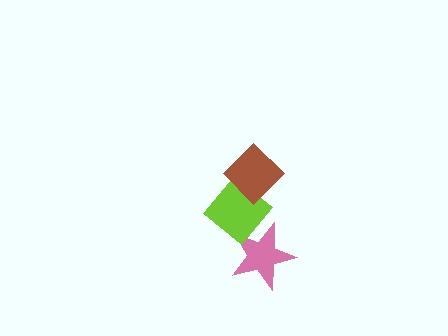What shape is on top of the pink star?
The lime diamond is on top of the pink star.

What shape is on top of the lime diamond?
The brown diamond is on top of the lime diamond.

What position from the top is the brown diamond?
The brown diamond is 1st from the top.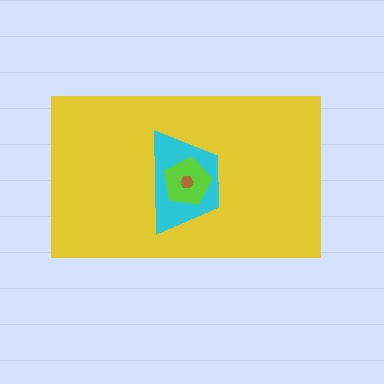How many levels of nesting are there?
4.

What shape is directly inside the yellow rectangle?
The cyan trapezoid.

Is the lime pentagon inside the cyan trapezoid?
Yes.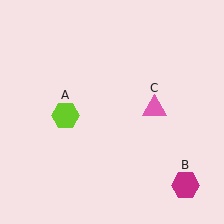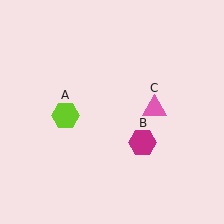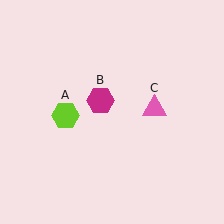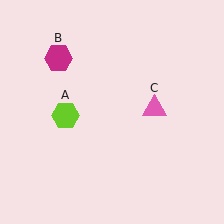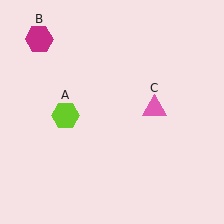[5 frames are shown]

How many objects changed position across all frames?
1 object changed position: magenta hexagon (object B).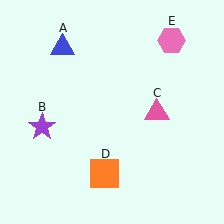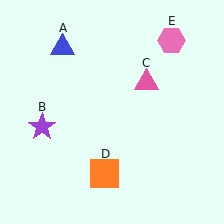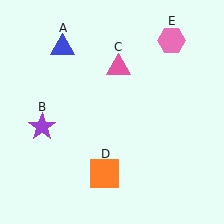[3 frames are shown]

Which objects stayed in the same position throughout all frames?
Blue triangle (object A) and purple star (object B) and orange square (object D) and pink hexagon (object E) remained stationary.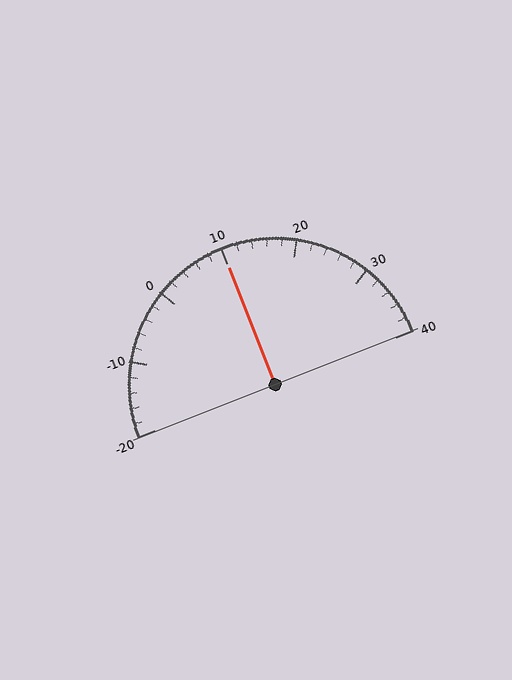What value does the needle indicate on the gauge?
The needle indicates approximately 10.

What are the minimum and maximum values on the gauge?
The gauge ranges from -20 to 40.